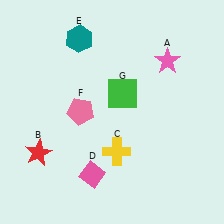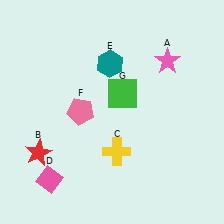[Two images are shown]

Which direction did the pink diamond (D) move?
The pink diamond (D) moved left.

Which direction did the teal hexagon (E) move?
The teal hexagon (E) moved right.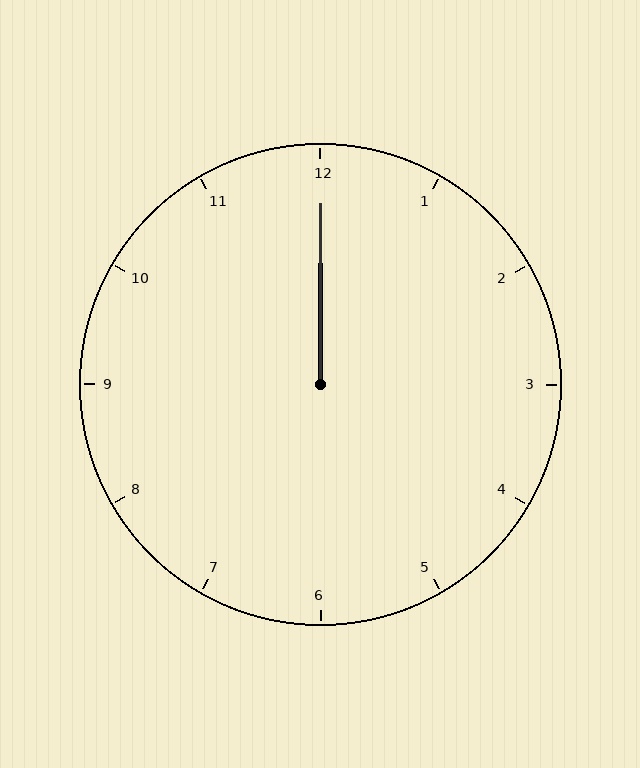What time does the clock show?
12:00.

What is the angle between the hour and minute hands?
Approximately 0 degrees.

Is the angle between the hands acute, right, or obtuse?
It is acute.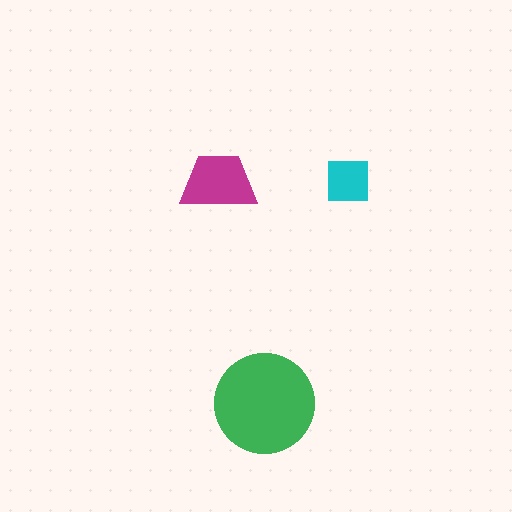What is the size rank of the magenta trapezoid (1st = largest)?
2nd.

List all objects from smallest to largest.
The cyan square, the magenta trapezoid, the green circle.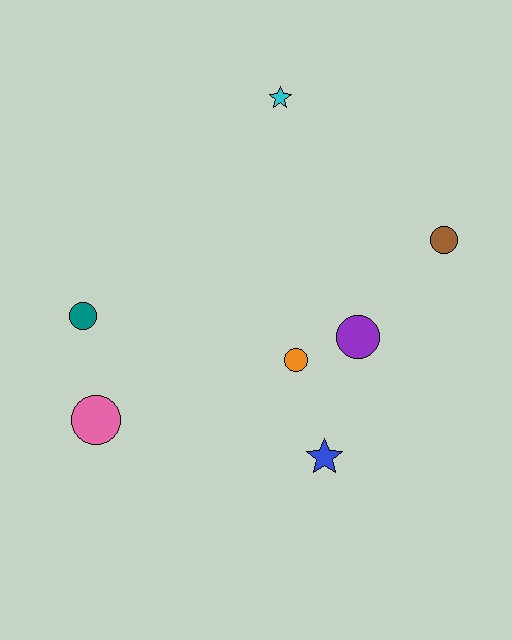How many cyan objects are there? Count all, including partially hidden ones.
There is 1 cyan object.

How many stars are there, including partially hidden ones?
There are 2 stars.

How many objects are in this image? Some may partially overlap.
There are 7 objects.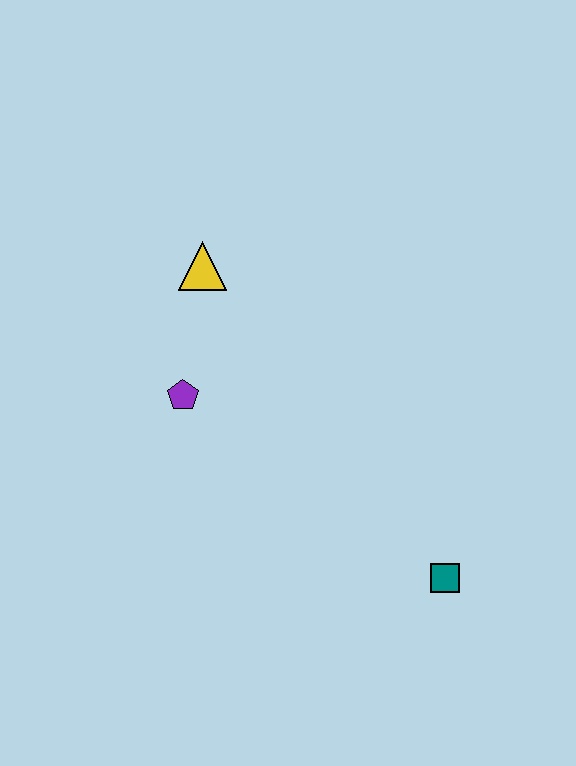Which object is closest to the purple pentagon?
The yellow triangle is closest to the purple pentagon.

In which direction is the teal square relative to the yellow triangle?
The teal square is below the yellow triangle.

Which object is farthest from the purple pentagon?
The teal square is farthest from the purple pentagon.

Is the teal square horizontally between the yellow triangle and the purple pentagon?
No